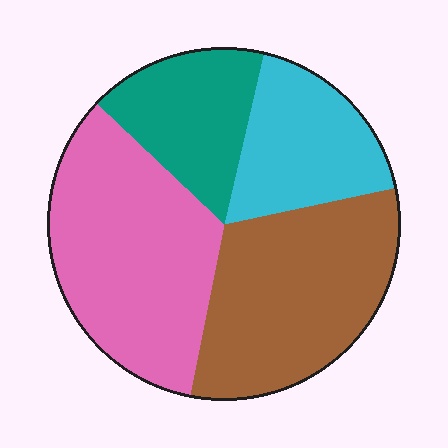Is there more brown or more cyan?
Brown.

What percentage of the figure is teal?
Teal covers about 15% of the figure.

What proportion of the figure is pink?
Pink covers about 35% of the figure.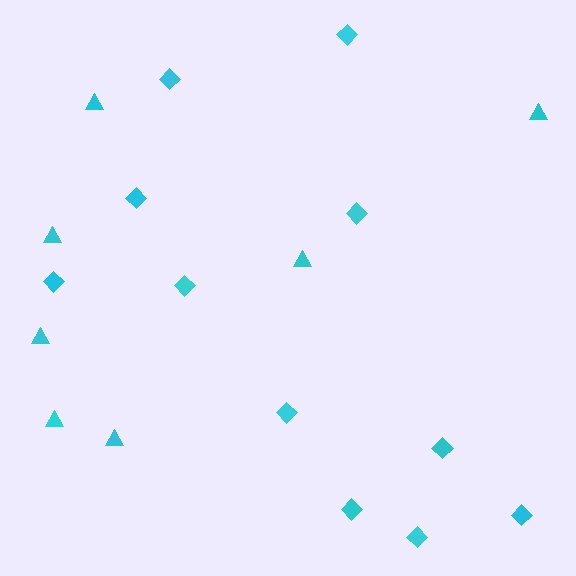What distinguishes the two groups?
There are 2 groups: one group of diamonds (11) and one group of triangles (7).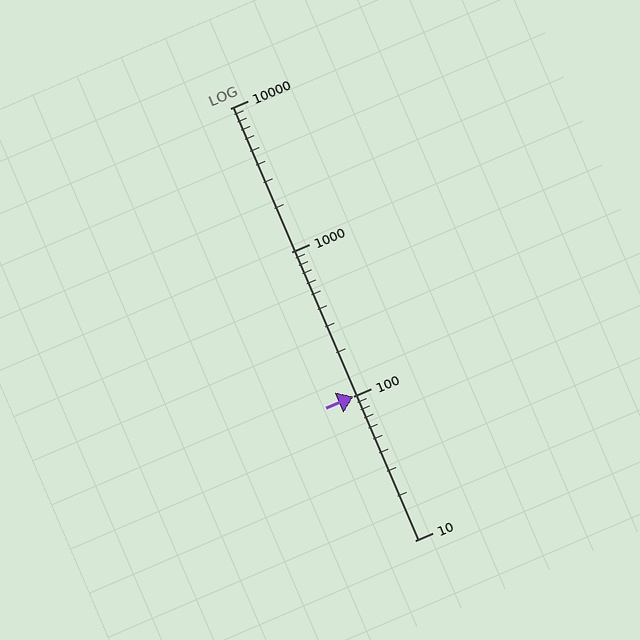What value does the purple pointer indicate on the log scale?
The pointer indicates approximately 100.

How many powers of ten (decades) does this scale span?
The scale spans 3 decades, from 10 to 10000.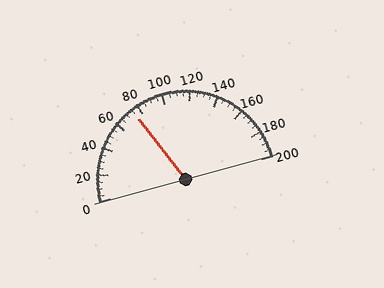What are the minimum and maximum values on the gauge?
The gauge ranges from 0 to 200.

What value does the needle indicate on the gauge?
The needle indicates approximately 75.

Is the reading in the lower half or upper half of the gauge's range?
The reading is in the lower half of the range (0 to 200).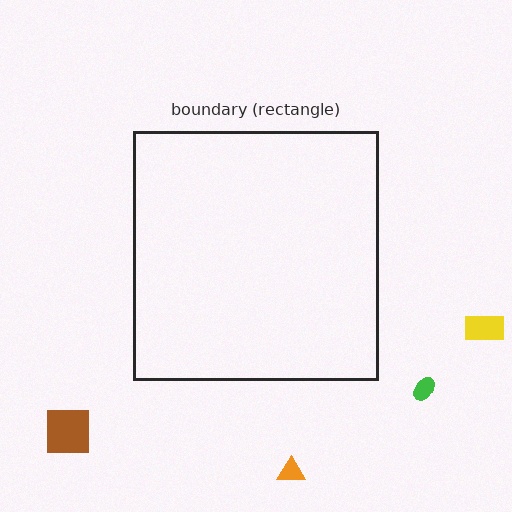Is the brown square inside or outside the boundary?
Outside.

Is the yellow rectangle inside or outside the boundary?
Outside.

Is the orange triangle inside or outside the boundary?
Outside.